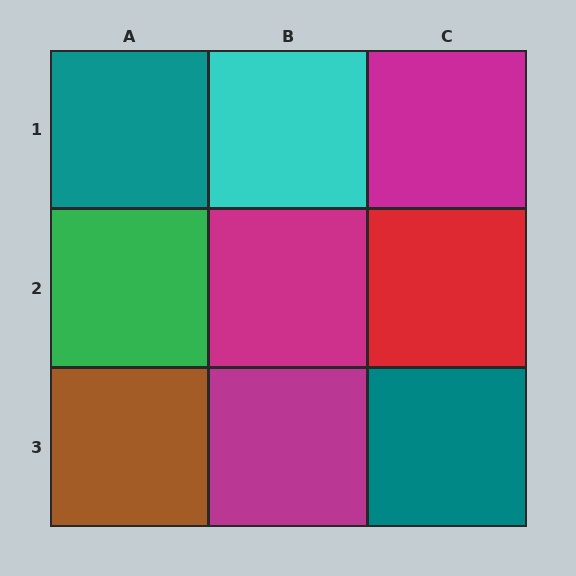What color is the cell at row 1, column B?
Cyan.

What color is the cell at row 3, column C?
Teal.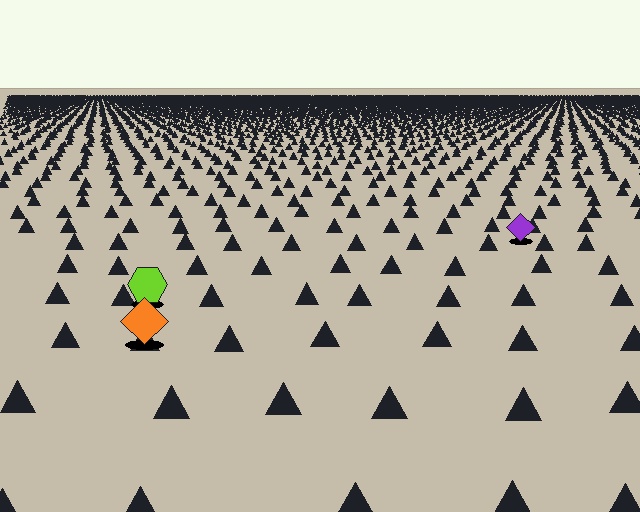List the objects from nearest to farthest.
From nearest to farthest: the orange diamond, the lime hexagon, the purple diamond.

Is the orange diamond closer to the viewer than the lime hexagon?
Yes. The orange diamond is closer — you can tell from the texture gradient: the ground texture is coarser near it.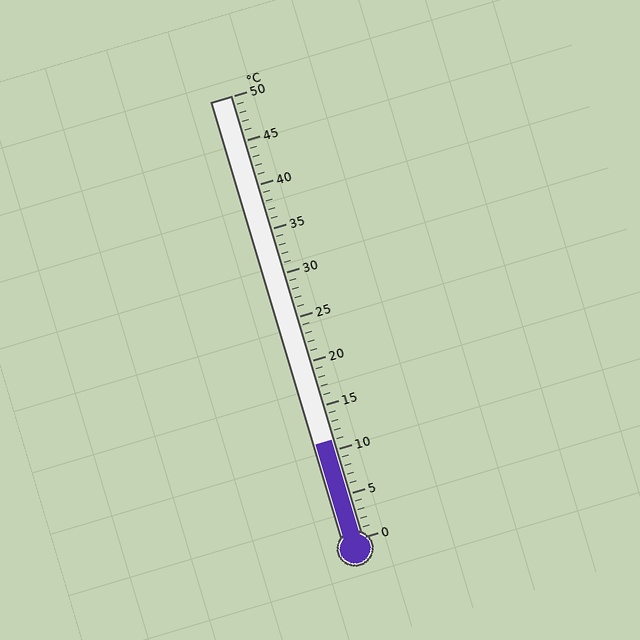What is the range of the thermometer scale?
The thermometer scale ranges from 0°C to 50°C.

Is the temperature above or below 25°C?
The temperature is below 25°C.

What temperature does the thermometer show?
The thermometer shows approximately 11°C.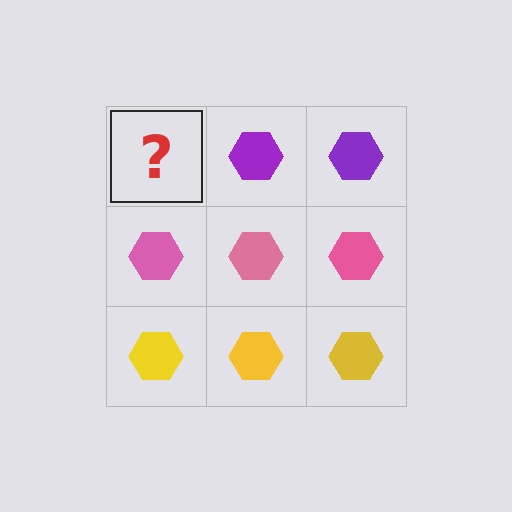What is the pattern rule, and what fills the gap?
The rule is that each row has a consistent color. The gap should be filled with a purple hexagon.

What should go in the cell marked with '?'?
The missing cell should contain a purple hexagon.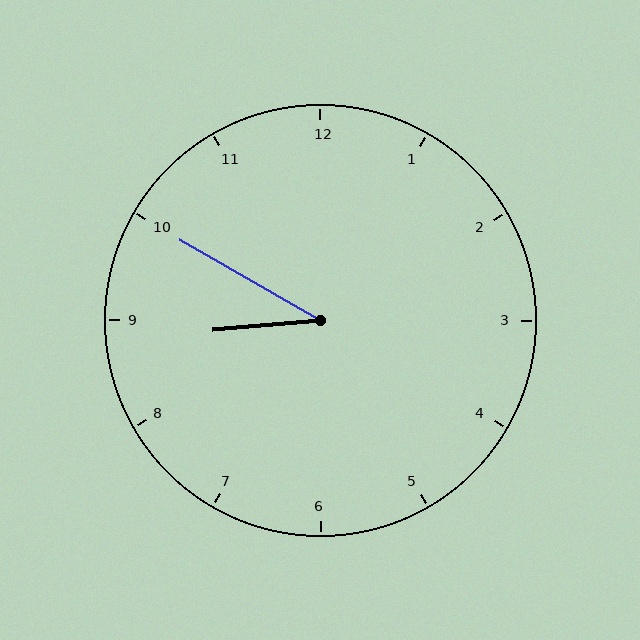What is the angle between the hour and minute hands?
Approximately 35 degrees.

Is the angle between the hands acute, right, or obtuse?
It is acute.